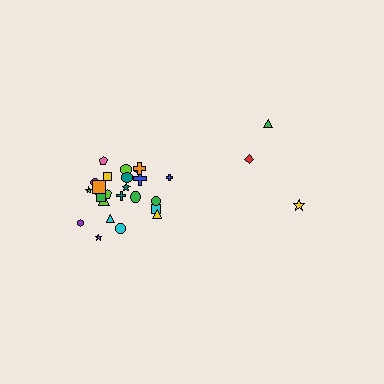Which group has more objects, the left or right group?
The left group.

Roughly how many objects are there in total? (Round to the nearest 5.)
Roughly 30 objects in total.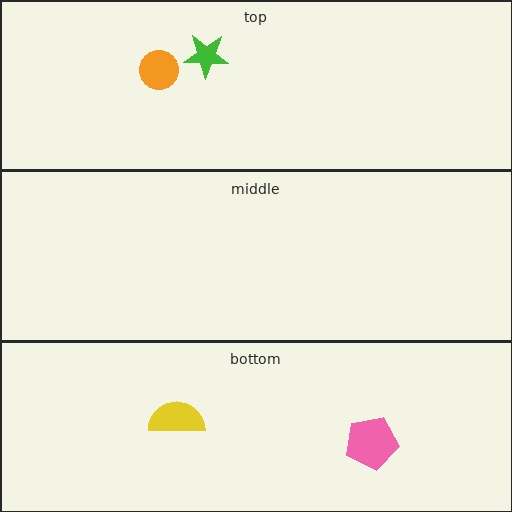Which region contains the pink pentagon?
The bottom region.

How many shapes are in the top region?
2.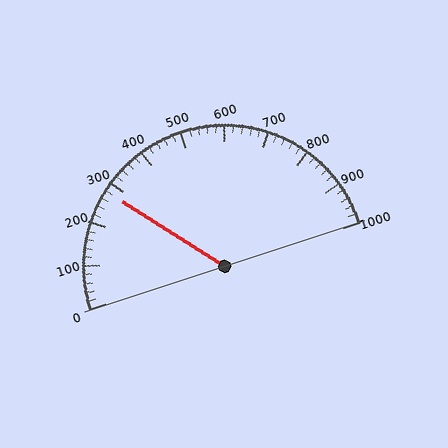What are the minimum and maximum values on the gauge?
The gauge ranges from 0 to 1000.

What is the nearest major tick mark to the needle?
The nearest major tick mark is 300.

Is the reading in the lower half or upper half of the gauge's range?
The reading is in the lower half of the range (0 to 1000).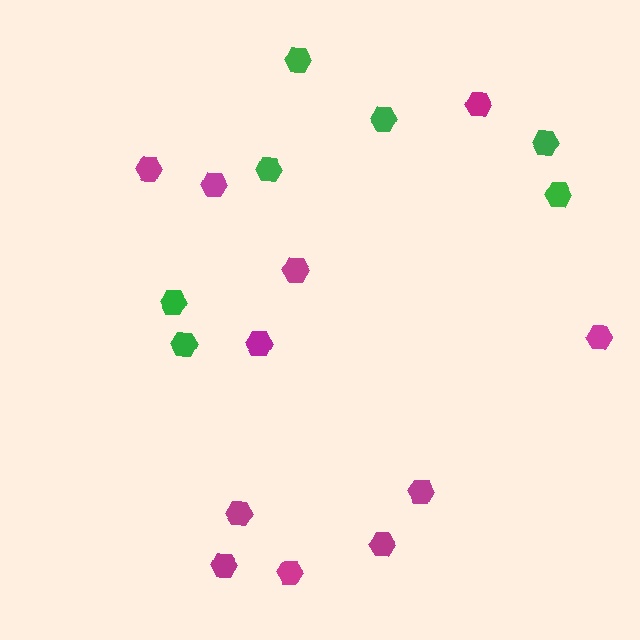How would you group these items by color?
There are 2 groups: one group of green hexagons (7) and one group of magenta hexagons (11).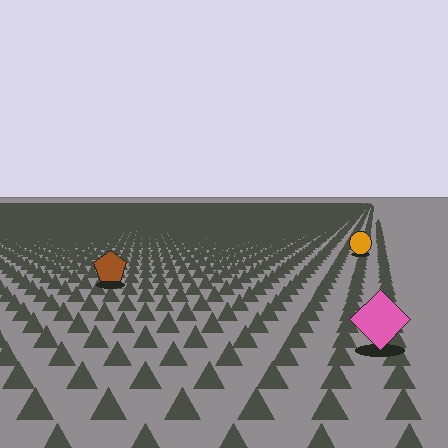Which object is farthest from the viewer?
The orange circle is farthest from the viewer. It appears smaller and the ground texture around it is denser.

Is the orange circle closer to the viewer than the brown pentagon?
No. The brown pentagon is closer — you can tell from the texture gradient: the ground texture is coarser near it.